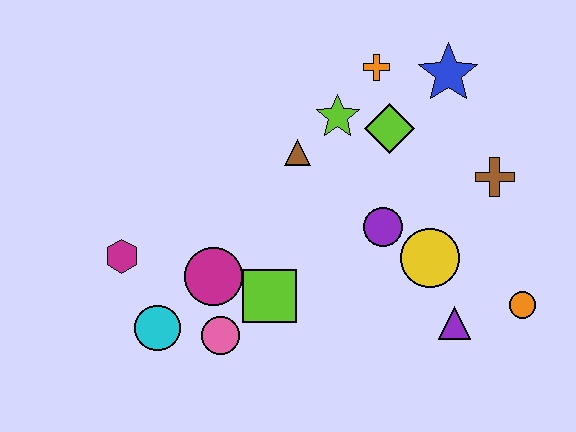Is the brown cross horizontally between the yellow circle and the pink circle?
No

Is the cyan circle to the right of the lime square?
No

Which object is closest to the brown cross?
The yellow circle is closest to the brown cross.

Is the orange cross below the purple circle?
No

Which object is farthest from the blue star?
The cyan circle is farthest from the blue star.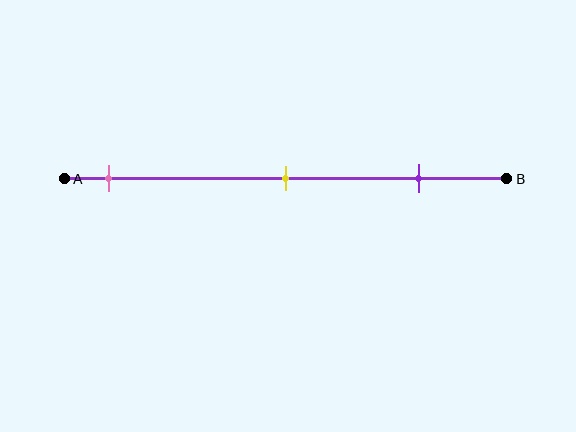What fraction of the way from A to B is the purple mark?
The purple mark is approximately 80% (0.8) of the way from A to B.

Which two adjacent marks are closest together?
The yellow and purple marks are the closest adjacent pair.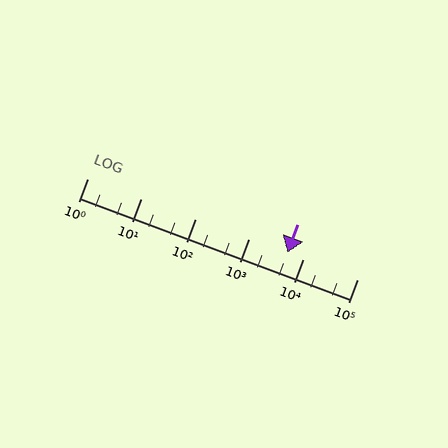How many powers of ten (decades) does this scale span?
The scale spans 5 decades, from 1 to 100000.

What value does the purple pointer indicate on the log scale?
The pointer indicates approximately 5000.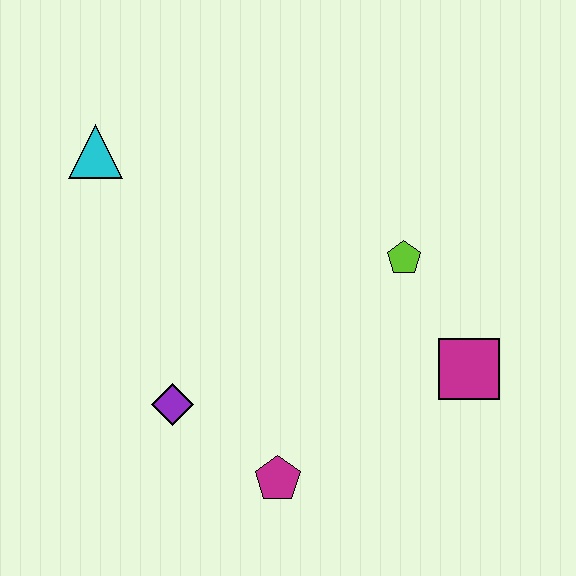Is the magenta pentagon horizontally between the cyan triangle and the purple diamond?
No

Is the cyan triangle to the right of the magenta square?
No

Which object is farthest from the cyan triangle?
The magenta square is farthest from the cyan triangle.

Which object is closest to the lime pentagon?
The magenta square is closest to the lime pentagon.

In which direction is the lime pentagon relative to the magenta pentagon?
The lime pentagon is above the magenta pentagon.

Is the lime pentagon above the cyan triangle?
No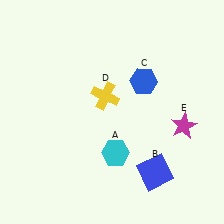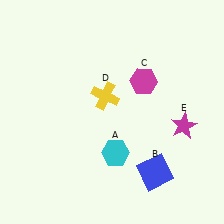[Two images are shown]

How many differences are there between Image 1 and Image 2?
There is 1 difference between the two images.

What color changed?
The hexagon (C) changed from blue in Image 1 to magenta in Image 2.